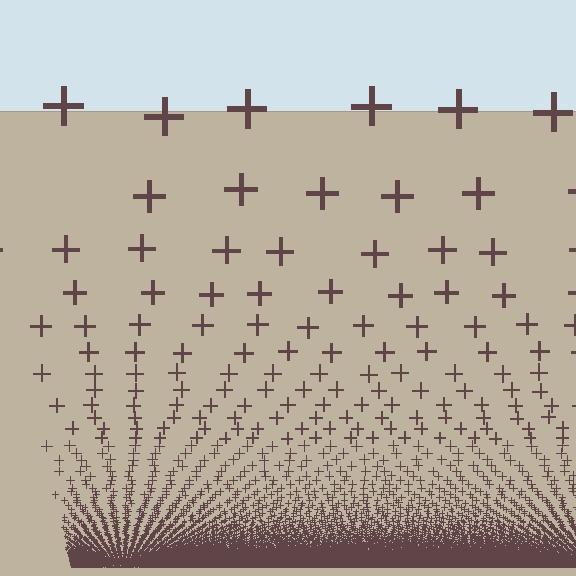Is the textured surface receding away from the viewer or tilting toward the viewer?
The surface appears to tilt toward the viewer. Texture elements get larger and sparser toward the top.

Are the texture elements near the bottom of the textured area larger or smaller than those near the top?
Smaller. The gradient is inverted — elements near the bottom are smaller and denser.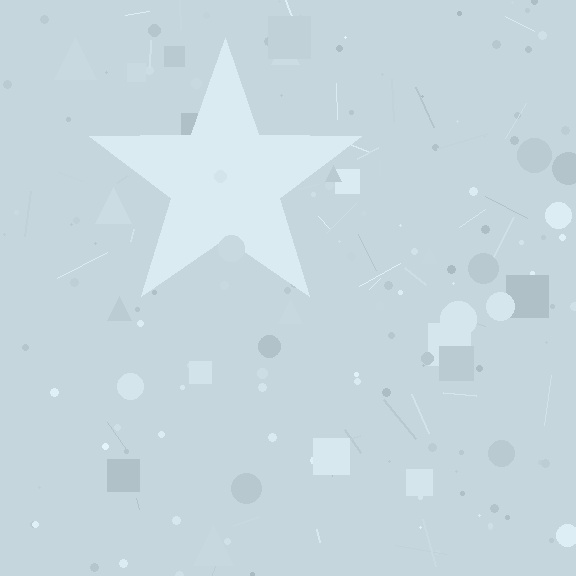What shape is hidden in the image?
A star is hidden in the image.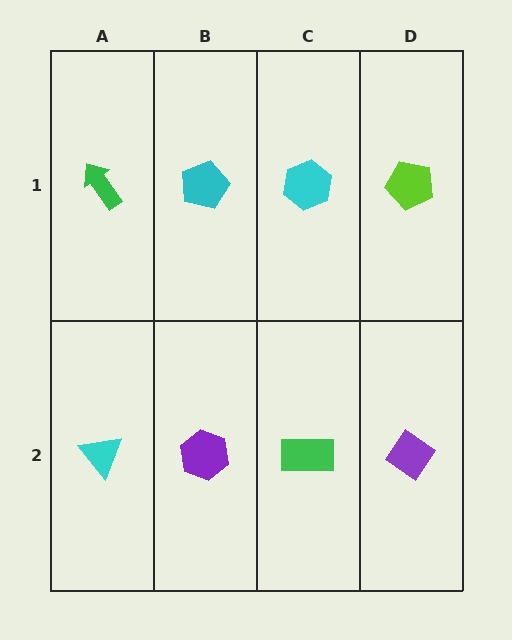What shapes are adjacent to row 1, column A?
A cyan triangle (row 2, column A), a cyan pentagon (row 1, column B).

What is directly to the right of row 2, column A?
A purple hexagon.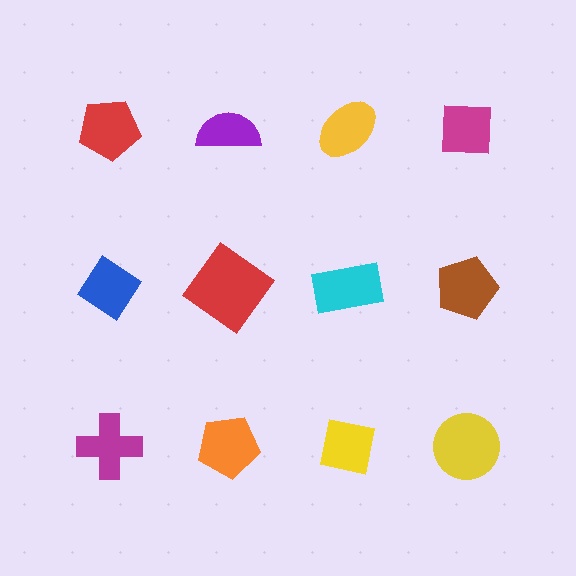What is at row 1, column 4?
A magenta square.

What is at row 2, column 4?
A brown pentagon.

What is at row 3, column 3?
A yellow square.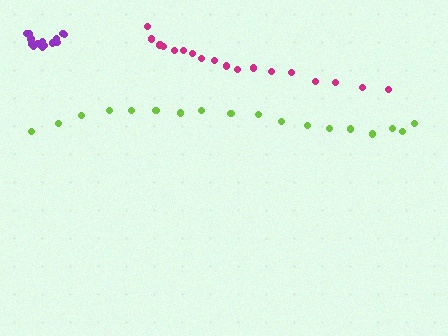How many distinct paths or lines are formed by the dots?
There are 3 distinct paths.